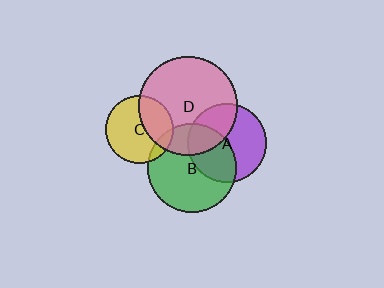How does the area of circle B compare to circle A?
Approximately 1.3 times.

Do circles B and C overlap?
Yes.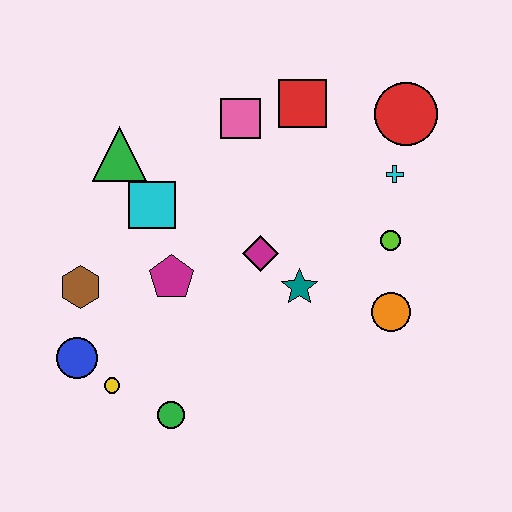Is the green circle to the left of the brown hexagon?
No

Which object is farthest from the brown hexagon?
The red circle is farthest from the brown hexagon.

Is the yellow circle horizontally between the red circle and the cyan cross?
No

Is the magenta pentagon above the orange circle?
Yes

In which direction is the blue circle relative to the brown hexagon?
The blue circle is below the brown hexagon.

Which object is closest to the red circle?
The cyan cross is closest to the red circle.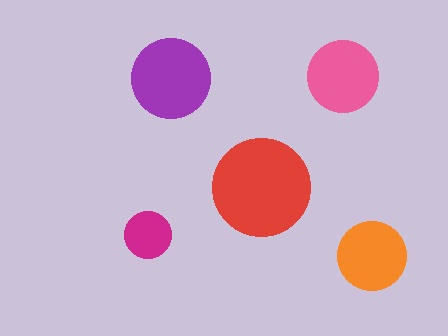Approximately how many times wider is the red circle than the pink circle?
About 1.5 times wider.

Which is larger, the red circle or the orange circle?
The red one.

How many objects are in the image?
There are 5 objects in the image.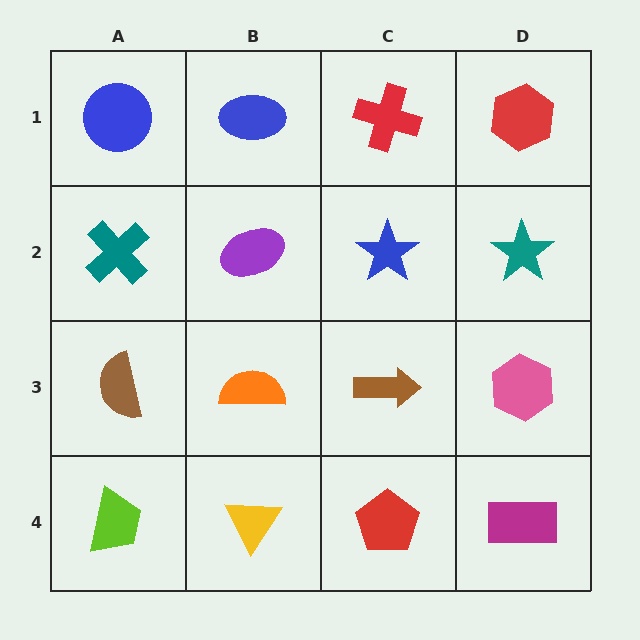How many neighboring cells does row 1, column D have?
2.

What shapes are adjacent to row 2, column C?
A red cross (row 1, column C), a brown arrow (row 3, column C), a purple ellipse (row 2, column B), a teal star (row 2, column D).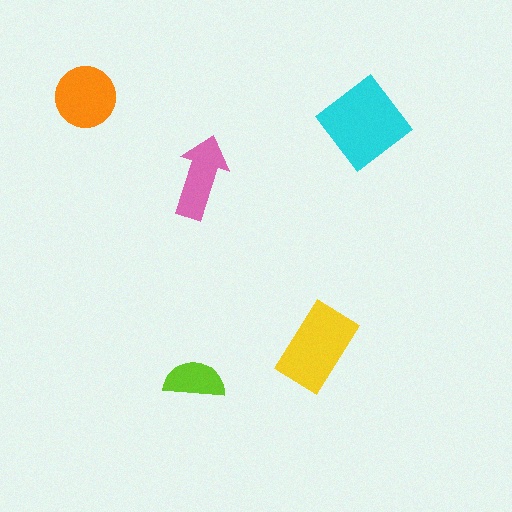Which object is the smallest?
The lime semicircle.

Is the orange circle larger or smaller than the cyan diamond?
Smaller.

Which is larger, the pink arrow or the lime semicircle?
The pink arrow.